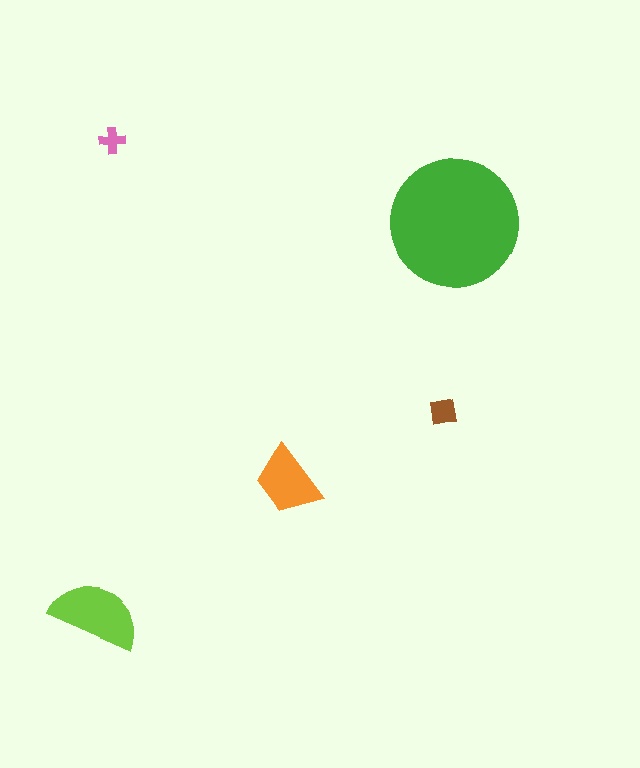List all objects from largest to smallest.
The green circle, the lime semicircle, the orange trapezoid, the brown square, the pink cross.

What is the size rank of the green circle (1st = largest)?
1st.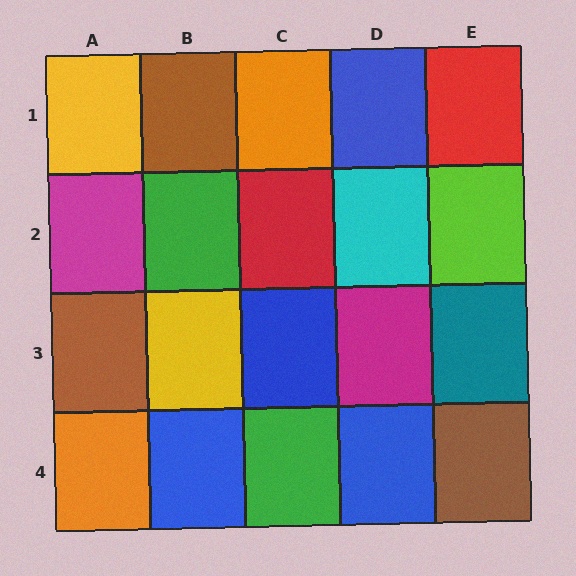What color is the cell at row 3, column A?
Brown.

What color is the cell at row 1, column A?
Yellow.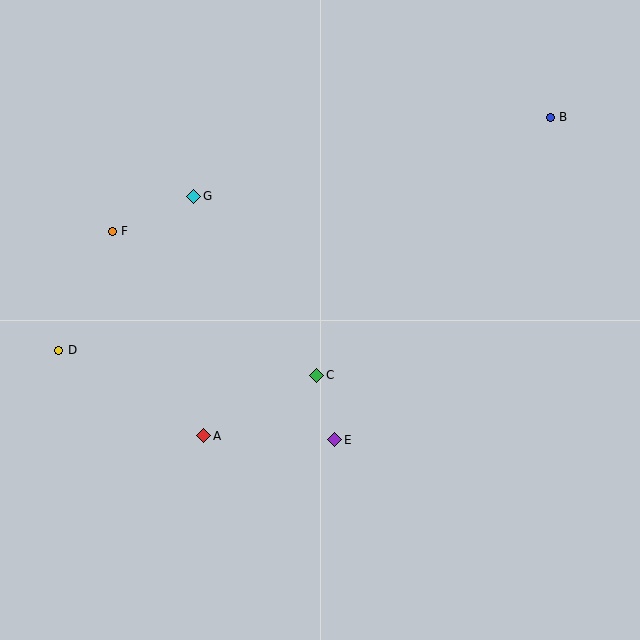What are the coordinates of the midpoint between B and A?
The midpoint between B and A is at (377, 277).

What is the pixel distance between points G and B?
The distance between G and B is 365 pixels.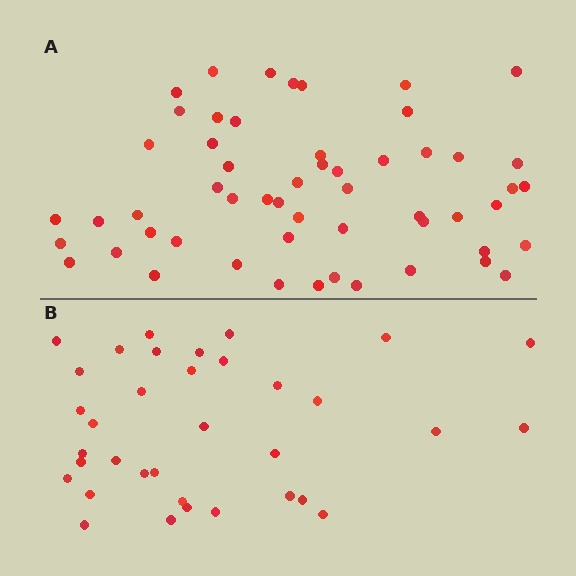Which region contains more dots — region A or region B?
Region A (the top region) has more dots.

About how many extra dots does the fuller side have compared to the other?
Region A has approximately 20 more dots than region B.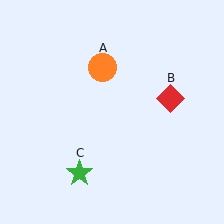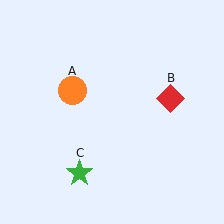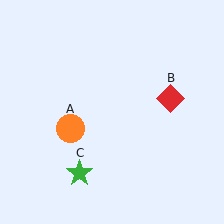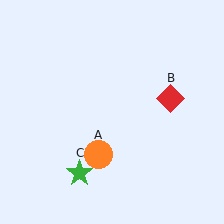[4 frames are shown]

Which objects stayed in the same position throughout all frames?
Red diamond (object B) and green star (object C) remained stationary.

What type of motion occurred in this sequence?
The orange circle (object A) rotated counterclockwise around the center of the scene.